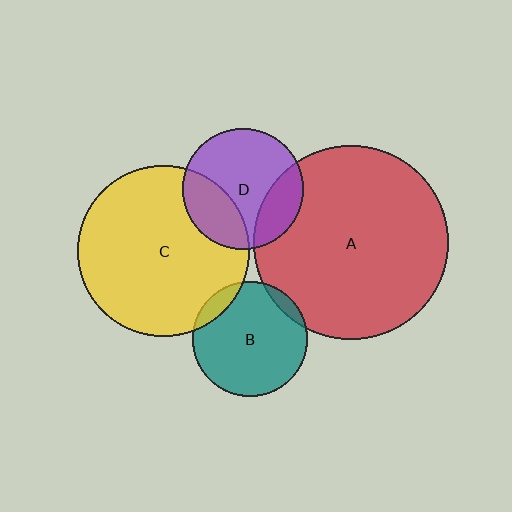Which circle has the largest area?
Circle A (red).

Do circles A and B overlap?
Yes.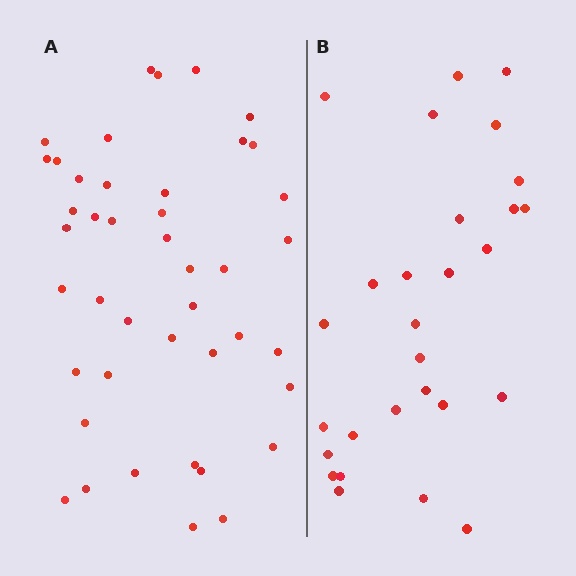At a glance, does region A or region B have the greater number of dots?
Region A (the left region) has more dots.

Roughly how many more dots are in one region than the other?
Region A has approximately 15 more dots than region B.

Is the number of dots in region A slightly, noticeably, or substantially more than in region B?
Region A has substantially more. The ratio is roughly 1.5 to 1.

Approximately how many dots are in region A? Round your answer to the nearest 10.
About 40 dots. (The exact count is 43, which rounds to 40.)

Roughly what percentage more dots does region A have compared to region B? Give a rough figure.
About 55% more.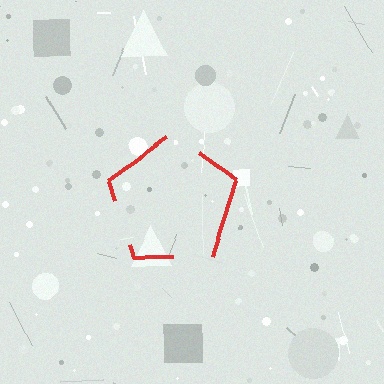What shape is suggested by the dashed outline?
The dashed outline suggests a pentagon.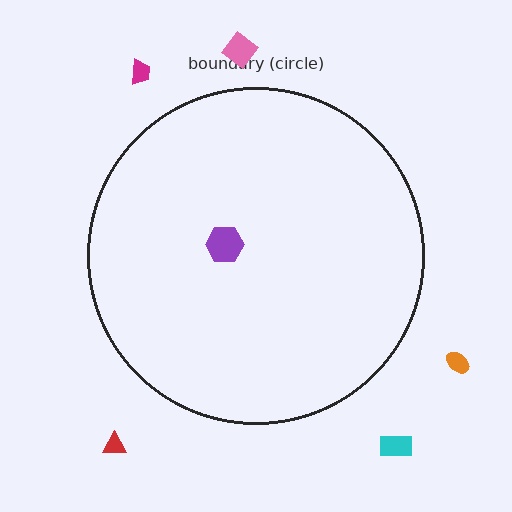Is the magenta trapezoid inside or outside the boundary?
Outside.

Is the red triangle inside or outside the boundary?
Outside.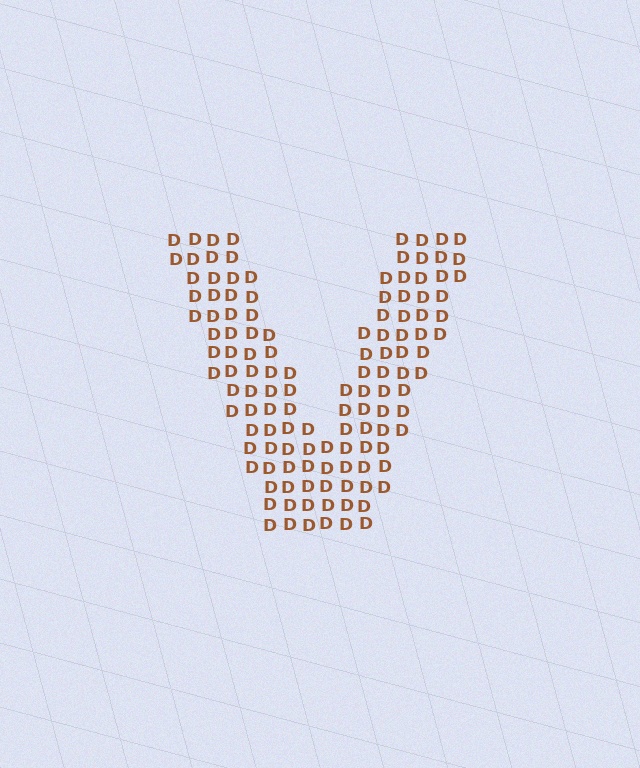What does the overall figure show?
The overall figure shows the letter V.